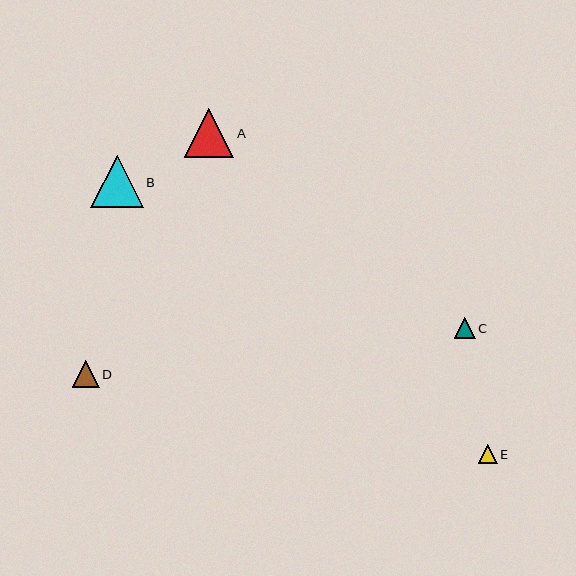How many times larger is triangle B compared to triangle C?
Triangle B is approximately 2.5 times the size of triangle C.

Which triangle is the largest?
Triangle B is the largest with a size of approximately 52 pixels.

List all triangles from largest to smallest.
From largest to smallest: B, A, D, C, E.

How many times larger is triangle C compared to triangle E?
Triangle C is approximately 1.1 times the size of triangle E.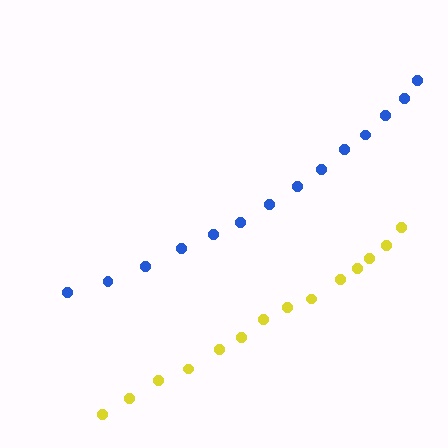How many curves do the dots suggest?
There are 2 distinct paths.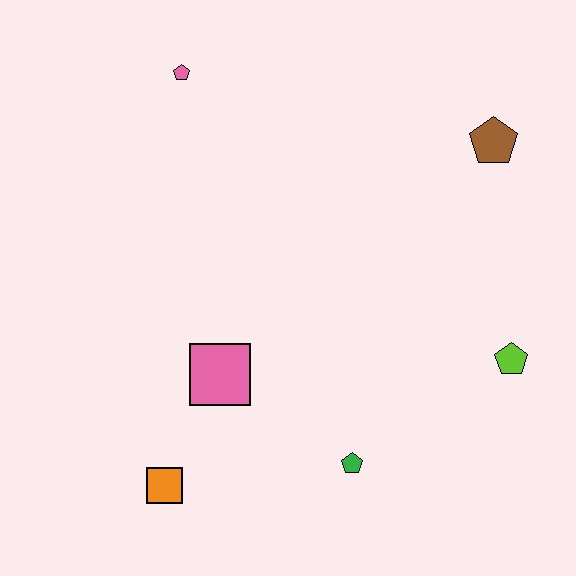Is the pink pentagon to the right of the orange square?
Yes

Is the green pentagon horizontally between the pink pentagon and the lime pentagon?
Yes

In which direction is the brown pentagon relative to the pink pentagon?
The brown pentagon is to the right of the pink pentagon.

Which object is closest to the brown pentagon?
The lime pentagon is closest to the brown pentagon.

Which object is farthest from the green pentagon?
The pink pentagon is farthest from the green pentagon.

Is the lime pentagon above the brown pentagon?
No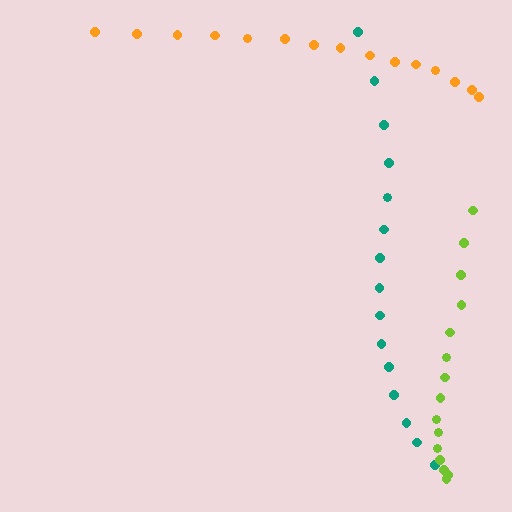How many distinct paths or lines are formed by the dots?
There are 3 distinct paths.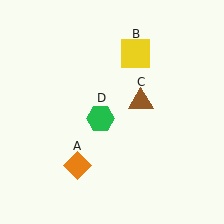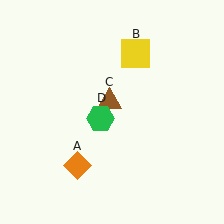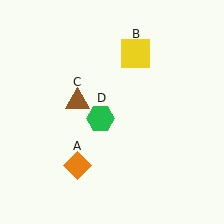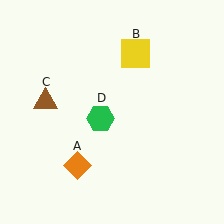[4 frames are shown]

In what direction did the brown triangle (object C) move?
The brown triangle (object C) moved left.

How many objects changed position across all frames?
1 object changed position: brown triangle (object C).